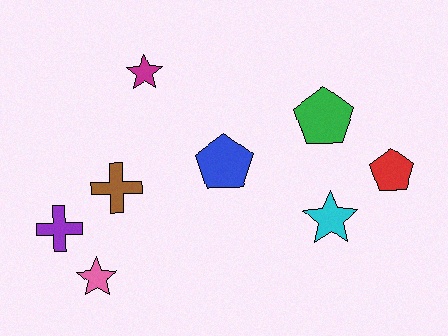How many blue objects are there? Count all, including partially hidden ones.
There is 1 blue object.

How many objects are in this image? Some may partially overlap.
There are 8 objects.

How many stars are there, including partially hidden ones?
There are 3 stars.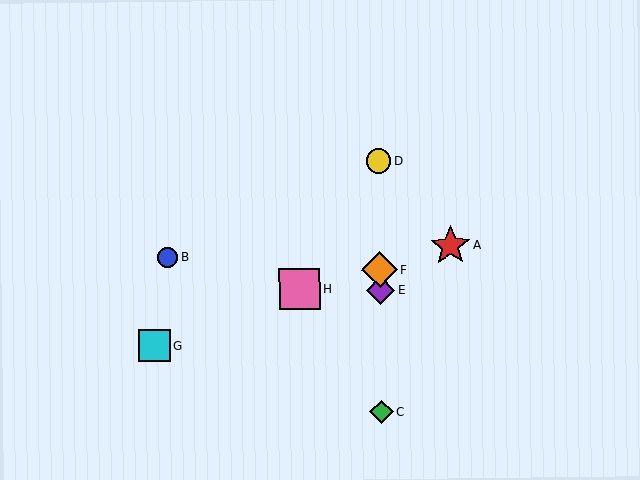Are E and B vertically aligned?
No, E is at x≈380 and B is at x≈168.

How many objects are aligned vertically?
4 objects (C, D, E, F) are aligned vertically.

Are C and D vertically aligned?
Yes, both are at x≈382.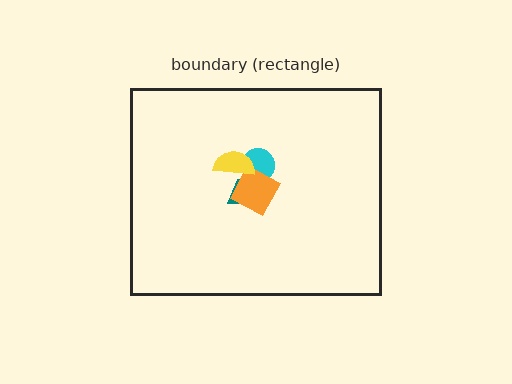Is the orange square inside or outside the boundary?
Inside.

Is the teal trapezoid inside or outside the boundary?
Inside.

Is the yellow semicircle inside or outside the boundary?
Inside.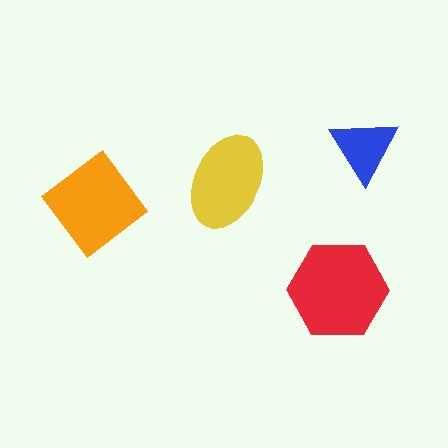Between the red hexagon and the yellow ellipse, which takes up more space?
The red hexagon.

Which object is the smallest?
The blue triangle.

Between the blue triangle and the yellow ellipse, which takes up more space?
The yellow ellipse.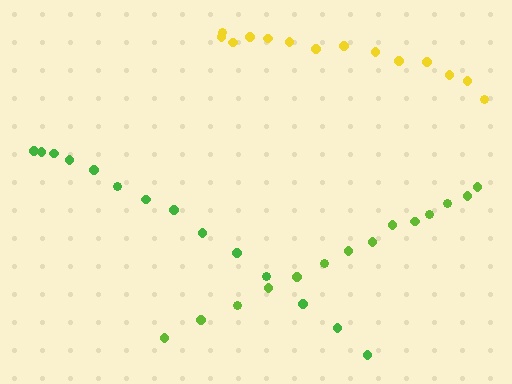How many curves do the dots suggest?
There are 3 distinct paths.